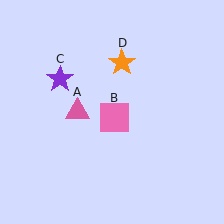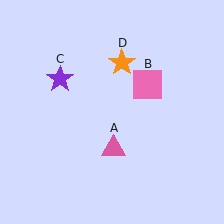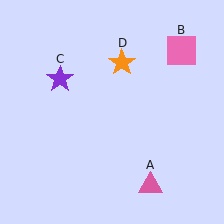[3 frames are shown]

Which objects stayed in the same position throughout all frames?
Purple star (object C) and orange star (object D) remained stationary.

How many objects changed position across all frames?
2 objects changed position: pink triangle (object A), pink square (object B).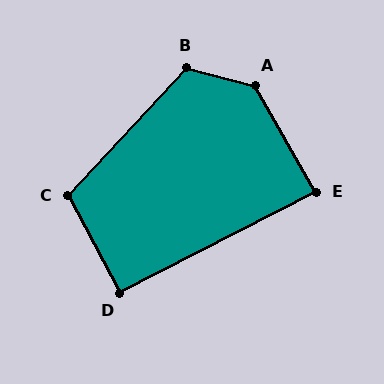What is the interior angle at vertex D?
Approximately 91 degrees (approximately right).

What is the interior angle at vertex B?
Approximately 119 degrees (obtuse).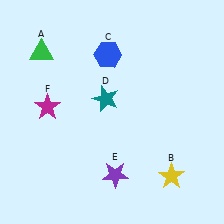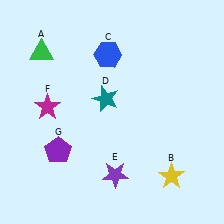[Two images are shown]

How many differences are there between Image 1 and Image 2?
There is 1 difference between the two images.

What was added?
A purple pentagon (G) was added in Image 2.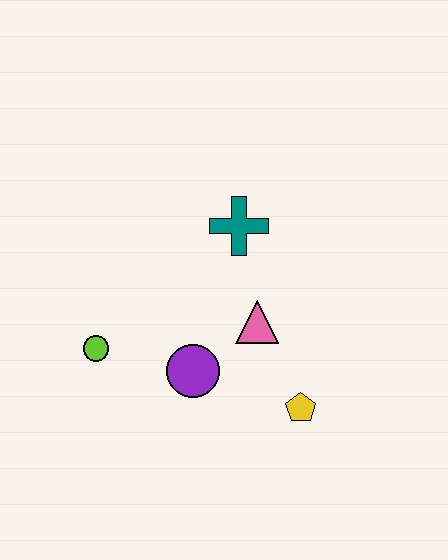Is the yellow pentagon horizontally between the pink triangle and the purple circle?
No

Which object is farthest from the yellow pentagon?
The lime circle is farthest from the yellow pentagon.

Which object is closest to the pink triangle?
The purple circle is closest to the pink triangle.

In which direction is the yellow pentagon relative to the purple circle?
The yellow pentagon is to the right of the purple circle.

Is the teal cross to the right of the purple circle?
Yes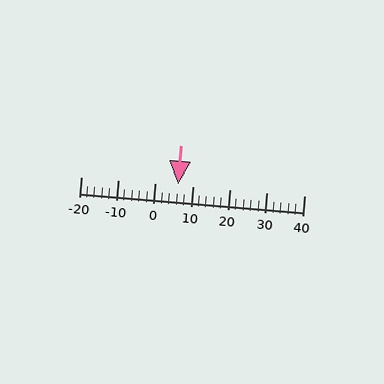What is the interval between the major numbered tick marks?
The major tick marks are spaced 10 units apart.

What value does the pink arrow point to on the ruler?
The pink arrow points to approximately 6.